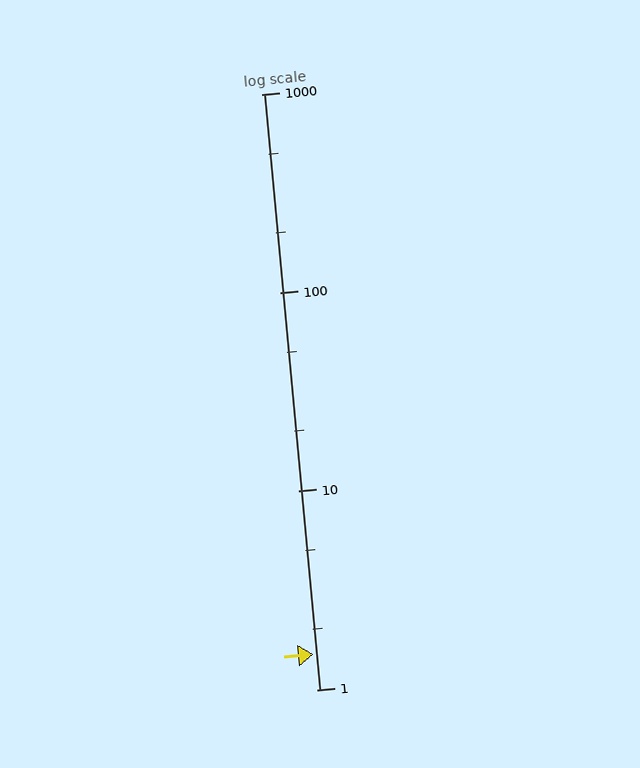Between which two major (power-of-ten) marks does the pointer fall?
The pointer is between 1 and 10.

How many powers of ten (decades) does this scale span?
The scale spans 3 decades, from 1 to 1000.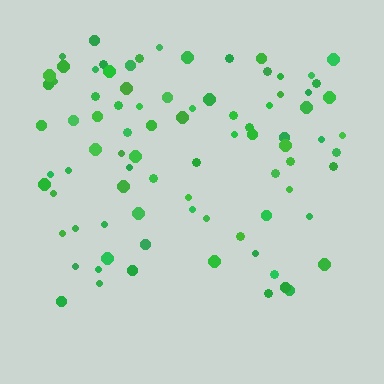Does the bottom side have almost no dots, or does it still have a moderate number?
Still a moderate number, just noticeably fewer than the top.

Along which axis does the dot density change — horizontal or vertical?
Vertical.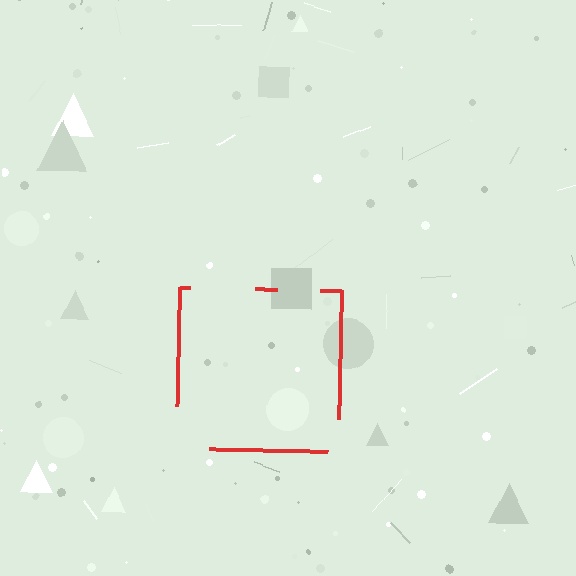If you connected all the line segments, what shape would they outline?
They would outline a square.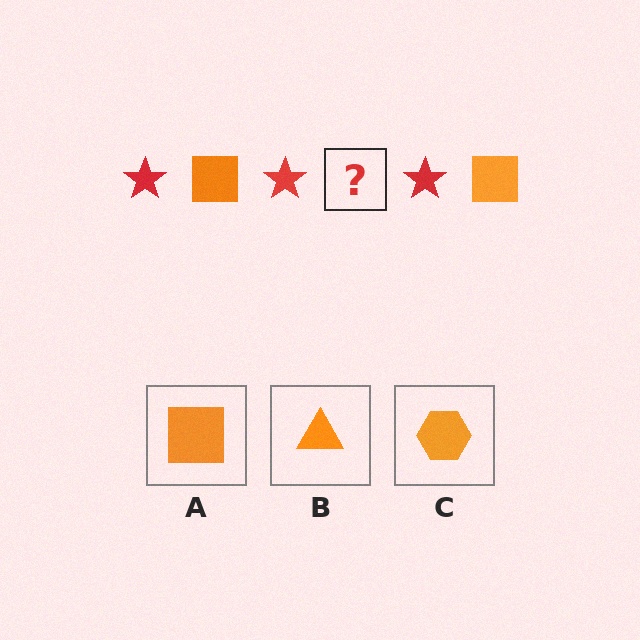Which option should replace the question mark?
Option A.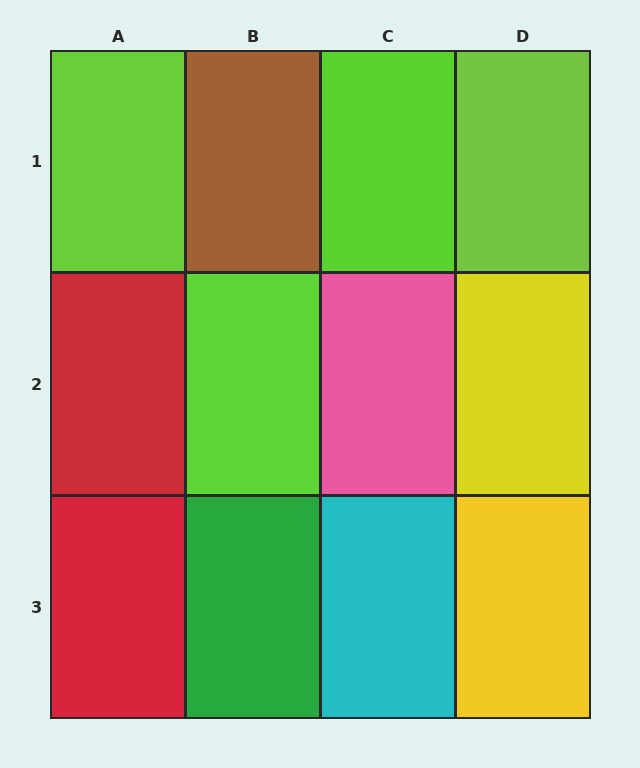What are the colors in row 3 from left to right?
Red, green, cyan, yellow.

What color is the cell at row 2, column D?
Yellow.